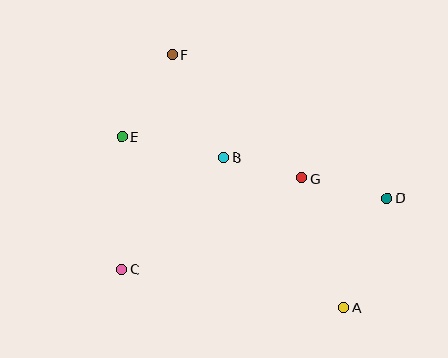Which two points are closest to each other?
Points B and G are closest to each other.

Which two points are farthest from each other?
Points A and F are farthest from each other.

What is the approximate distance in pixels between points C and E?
The distance between C and E is approximately 132 pixels.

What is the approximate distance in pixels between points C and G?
The distance between C and G is approximately 202 pixels.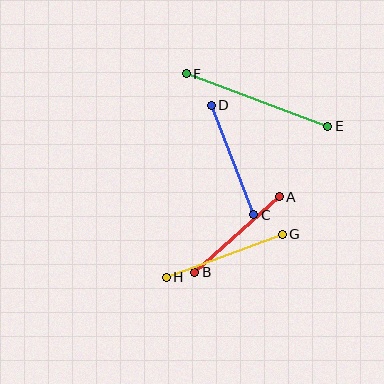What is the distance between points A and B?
The distance is approximately 113 pixels.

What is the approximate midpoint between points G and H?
The midpoint is at approximately (224, 256) pixels.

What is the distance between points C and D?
The distance is approximately 117 pixels.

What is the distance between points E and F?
The distance is approximately 151 pixels.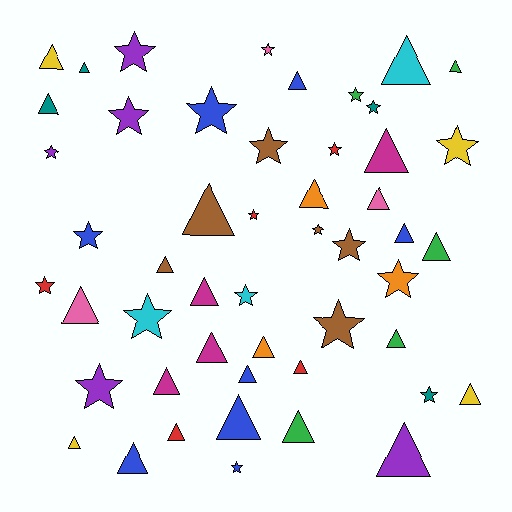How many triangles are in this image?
There are 28 triangles.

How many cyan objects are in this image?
There are 3 cyan objects.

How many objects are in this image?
There are 50 objects.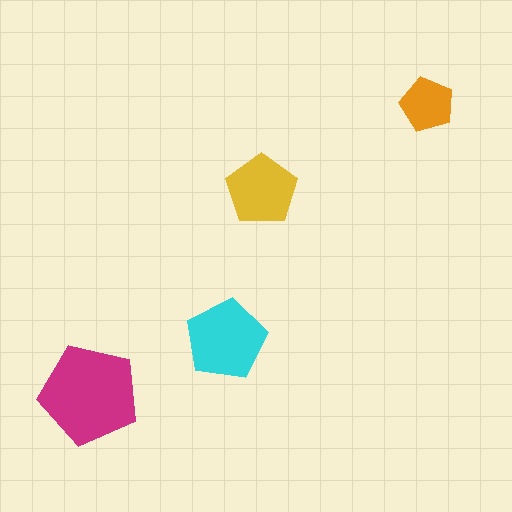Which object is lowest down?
The magenta pentagon is bottommost.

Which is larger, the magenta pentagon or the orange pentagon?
The magenta one.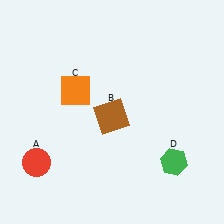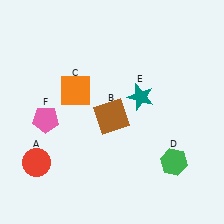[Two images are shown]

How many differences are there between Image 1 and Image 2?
There are 2 differences between the two images.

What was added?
A teal star (E), a pink pentagon (F) were added in Image 2.